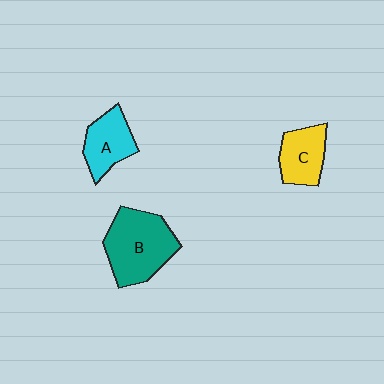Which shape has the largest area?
Shape B (teal).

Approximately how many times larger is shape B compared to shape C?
Approximately 1.7 times.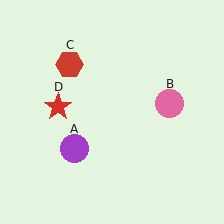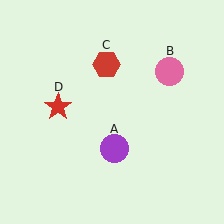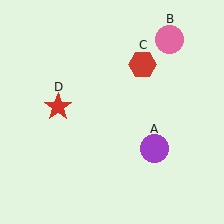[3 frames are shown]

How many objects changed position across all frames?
3 objects changed position: purple circle (object A), pink circle (object B), red hexagon (object C).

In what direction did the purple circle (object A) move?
The purple circle (object A) moved right.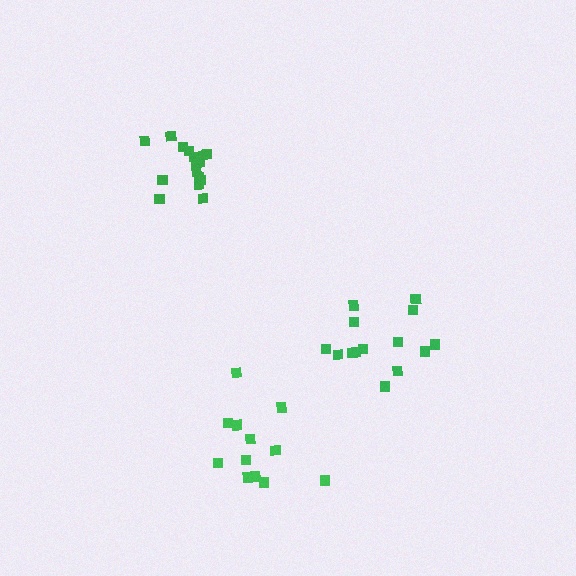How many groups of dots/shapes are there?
There are 3 groups.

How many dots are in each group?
Group 1: 14 dots, Group 2: 16 dots, Group 3: 12 dots (42 total).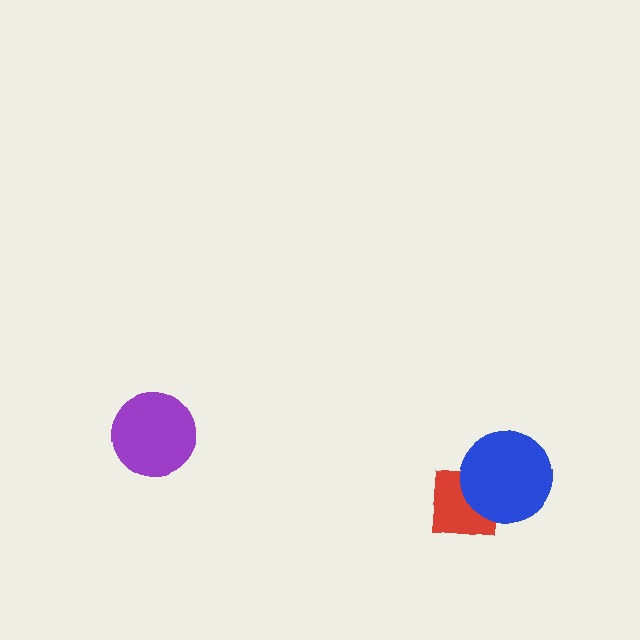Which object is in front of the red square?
The blue circle is in front of the red square.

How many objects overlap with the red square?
1 object overlaps with the red square.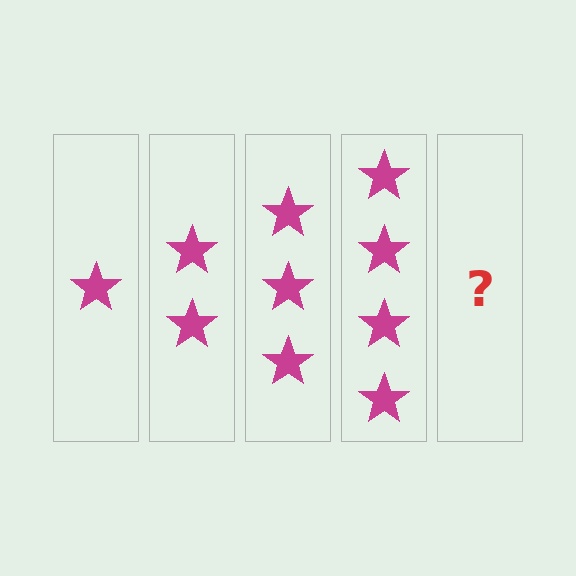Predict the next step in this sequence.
The next step is 5 stars.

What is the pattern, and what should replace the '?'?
The pattern is that each step adds one more star. The '?' should be 5 stars.